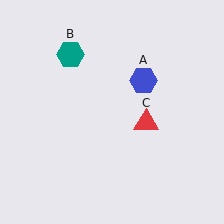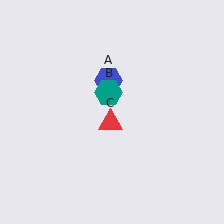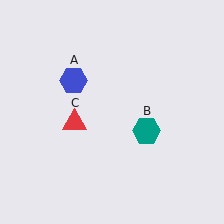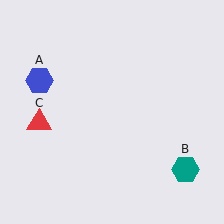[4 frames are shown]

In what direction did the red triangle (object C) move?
The red triangle (object C) moved left.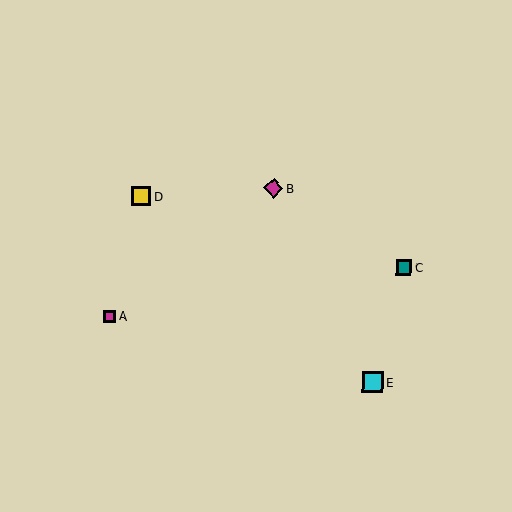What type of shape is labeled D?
Shape D is a yellow square.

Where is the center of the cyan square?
The center of the cyan square is at (372, 382).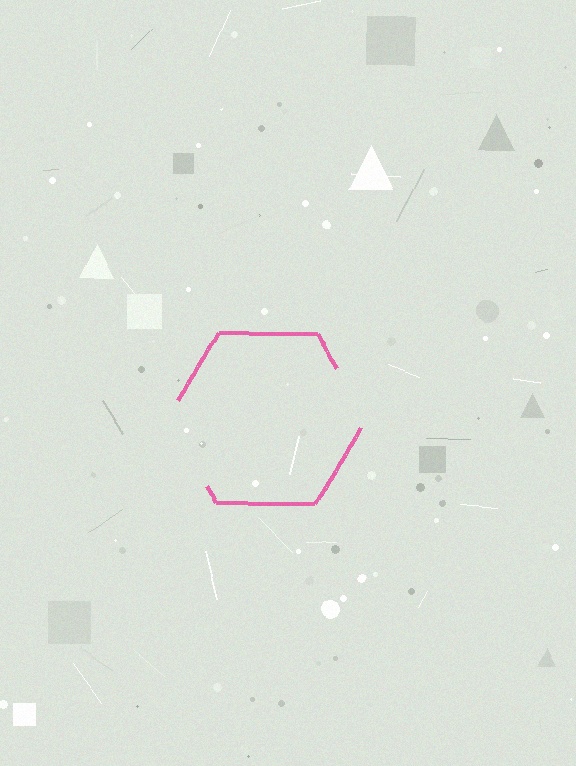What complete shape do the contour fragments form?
The contour fragments form a hexagon.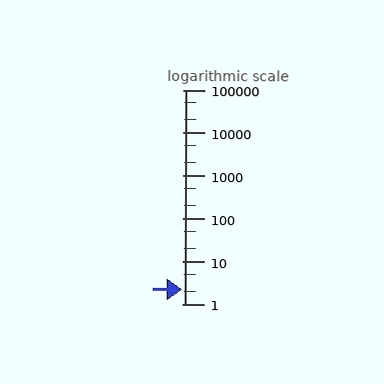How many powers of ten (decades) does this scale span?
The scale spans 5 decades, from 1 to 100000.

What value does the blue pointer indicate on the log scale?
The pointer indicates approximately 2.2.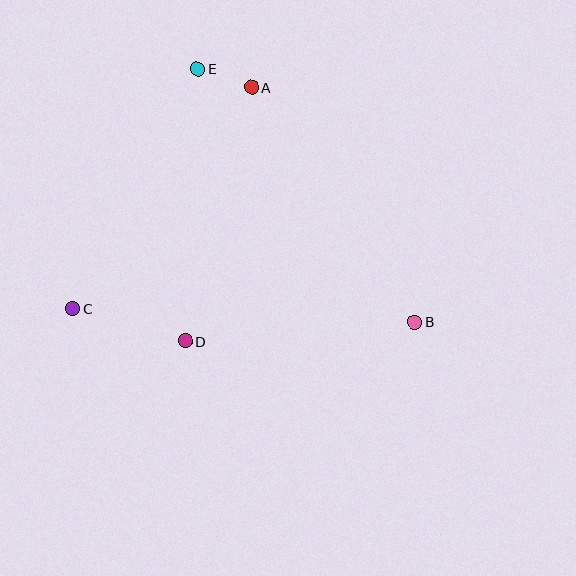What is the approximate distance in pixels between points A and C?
The distance between A and C is approximately 284 pixels.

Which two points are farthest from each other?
Points B and C are farthest from each other.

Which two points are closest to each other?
Points A and E are closest to each other.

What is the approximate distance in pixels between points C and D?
The distance between C and D is approximately 117 pixels.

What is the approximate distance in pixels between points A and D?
The distance between A and D is approximately 262 pixels.